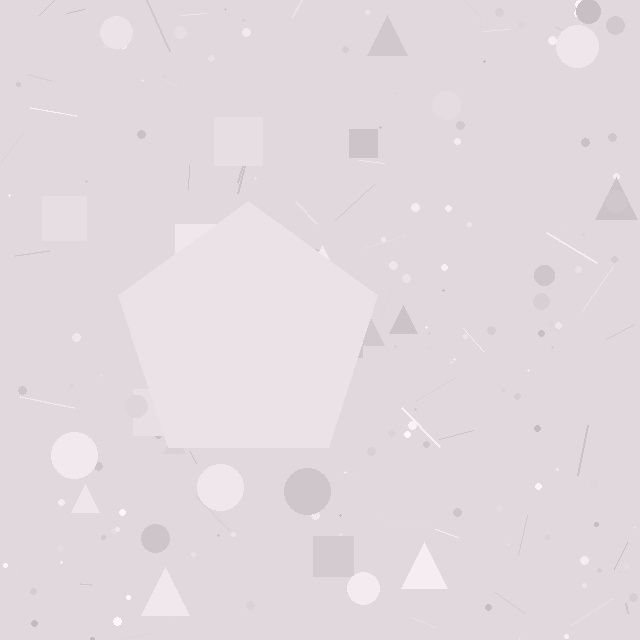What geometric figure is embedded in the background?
A pentagon is embedded in the background.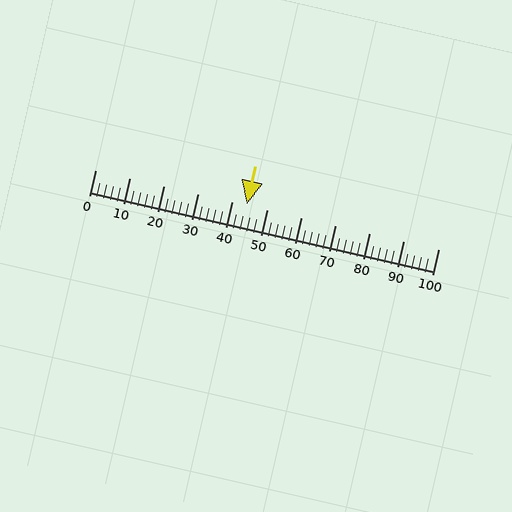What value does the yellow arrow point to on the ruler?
The yellow arrow points to approximately 44.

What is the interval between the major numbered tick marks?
The major tick marks are spaced 10 units apart.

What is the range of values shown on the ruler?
The ruler shows values from 0 to 100.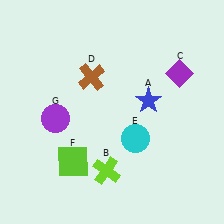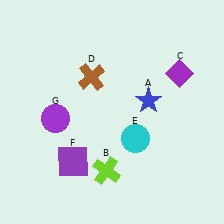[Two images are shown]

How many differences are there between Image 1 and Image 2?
There is 1 difference between the two images.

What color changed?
The square (F) changed from lime in Image 1 to purple in Image 2.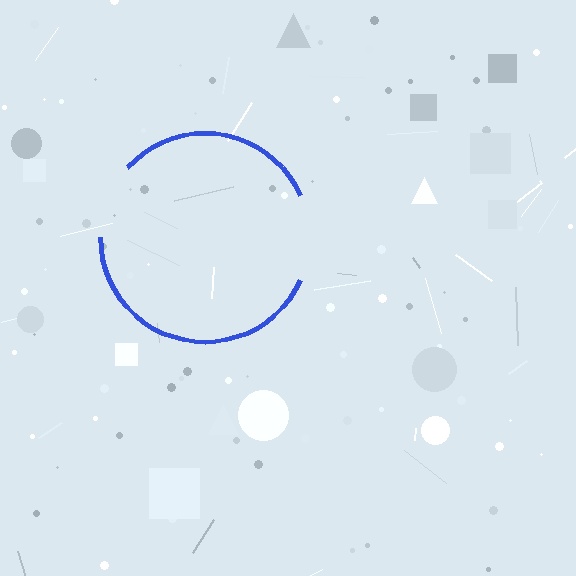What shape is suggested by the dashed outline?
The dashed outline suggests a circle.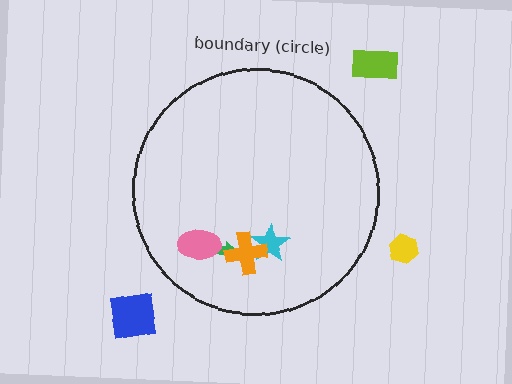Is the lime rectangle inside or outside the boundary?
Outside.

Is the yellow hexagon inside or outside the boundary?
Outside.